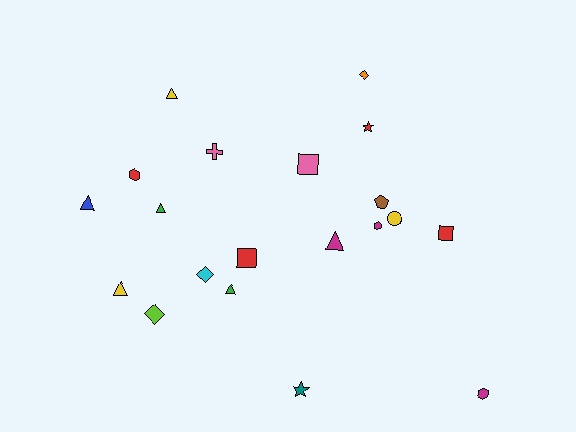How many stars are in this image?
There are 2 stars.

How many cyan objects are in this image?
There is 1 cyan object.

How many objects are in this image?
There are 20 objects.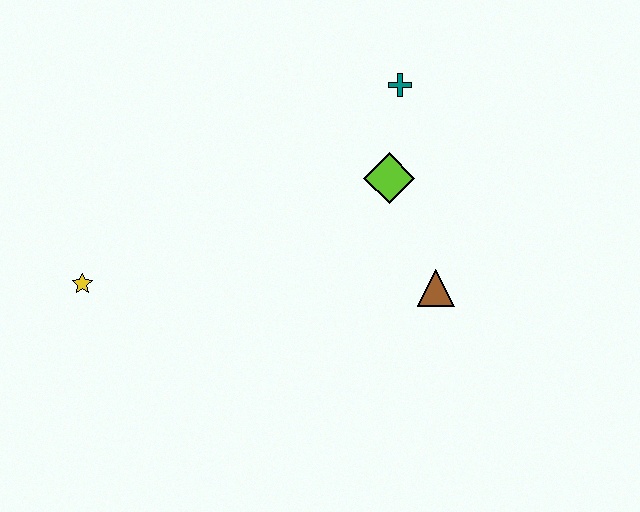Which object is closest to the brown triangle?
The lime diamond is closest to the brown triangle.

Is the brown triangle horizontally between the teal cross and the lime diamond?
No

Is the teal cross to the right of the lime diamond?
Yes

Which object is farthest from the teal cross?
The yellow star is farthest from the teal cross.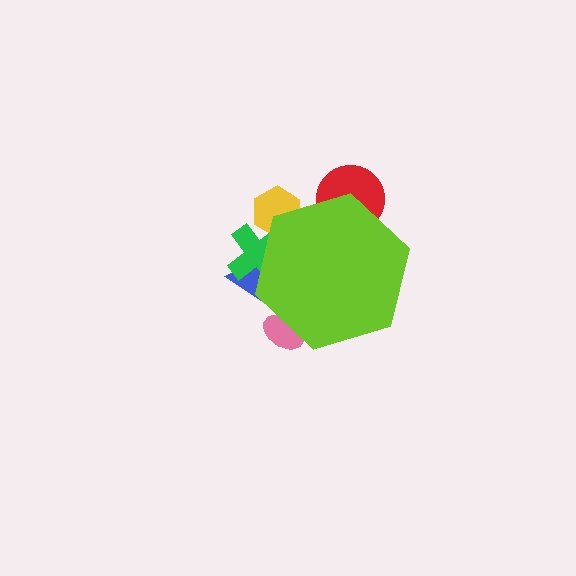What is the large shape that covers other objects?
A lime hexagon.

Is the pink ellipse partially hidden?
Yes, the pink ellipse is partially hidden behind the lime hexagon.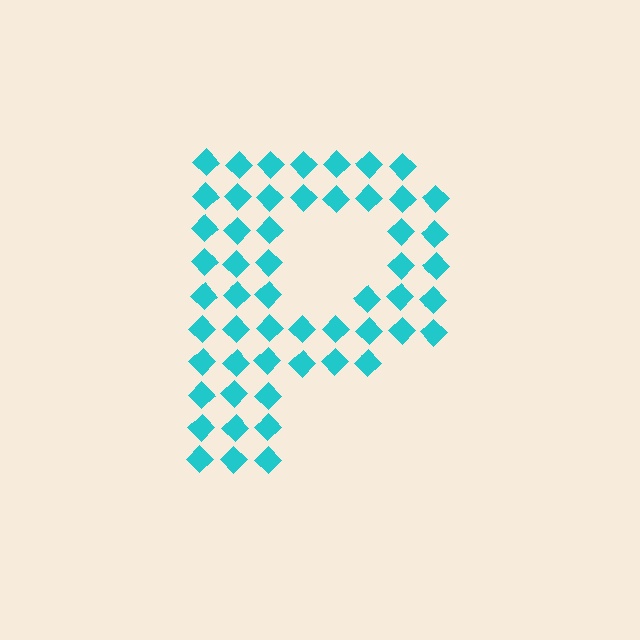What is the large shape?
The large shape is the letter P.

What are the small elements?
The small elements are diamonds.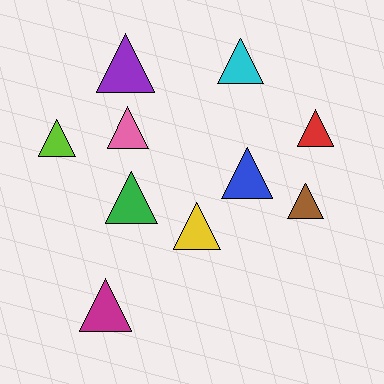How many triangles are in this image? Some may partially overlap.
There are 10 triangles.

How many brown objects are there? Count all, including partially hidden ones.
There is 1 brown object.